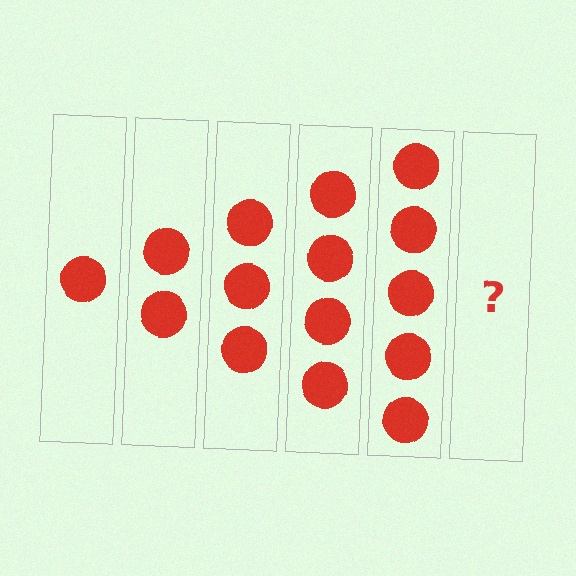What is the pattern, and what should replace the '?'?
The pattern is that each step adds one more circle. The '?' should be 6 circles.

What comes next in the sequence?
The next element should be 6 circles.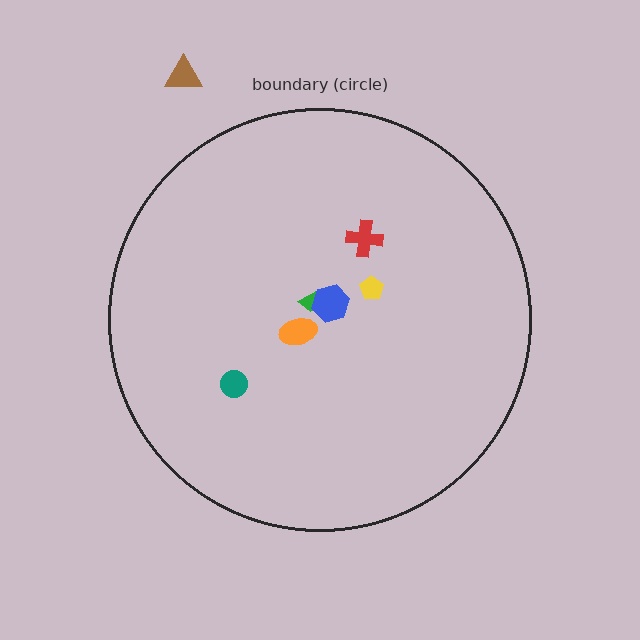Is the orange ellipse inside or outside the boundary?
Inside.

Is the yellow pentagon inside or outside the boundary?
Inside.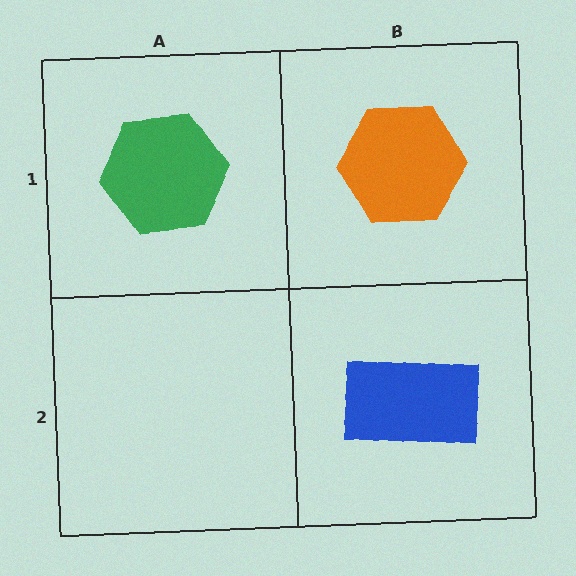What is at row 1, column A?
A green hexagon.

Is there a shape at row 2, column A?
No, that cell is empty.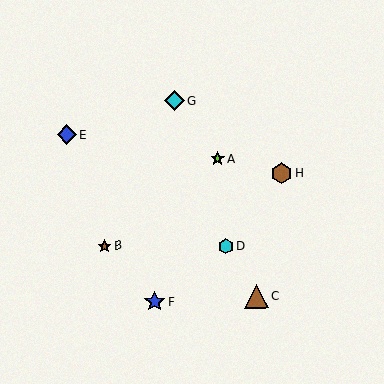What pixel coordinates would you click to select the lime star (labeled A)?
Click at (217, 158) to select the lime star A.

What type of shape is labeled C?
Shape C is a brown triangle.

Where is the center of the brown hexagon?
The center of the brown hexagon is at (281, 174).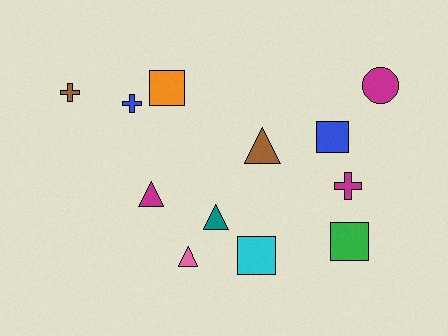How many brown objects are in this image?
There are 2 brown objects.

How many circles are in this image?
There is 1 circle.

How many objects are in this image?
There are 12 objects.